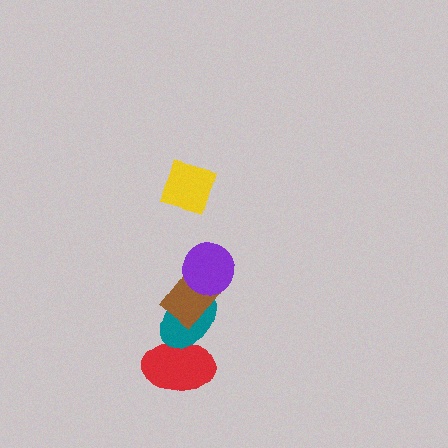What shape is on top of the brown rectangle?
The purple circle is on top of the brown rectangle.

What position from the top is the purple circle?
The purple circle is 2nd from the top.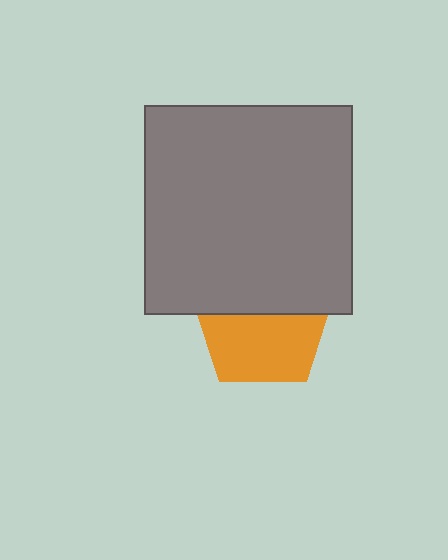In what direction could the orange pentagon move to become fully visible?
The orange pentagon could move down. That would shift it out from behind the gray square entirely.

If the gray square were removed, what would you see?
You would see the complete orange pentagon.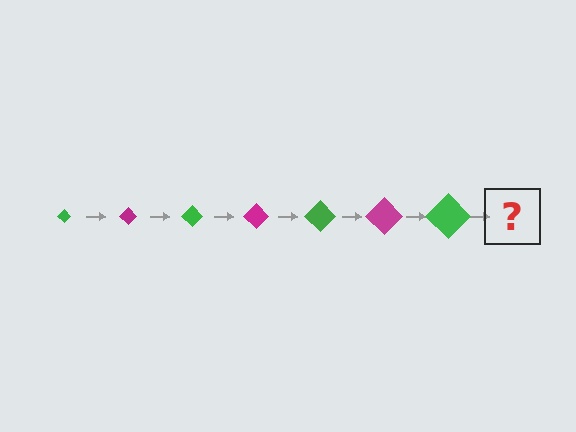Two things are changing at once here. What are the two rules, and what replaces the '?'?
The two rules are that the diamond grows larger each step and the color cycles through green and magenta. The '?' should be a magenta diamond, larger than the previous one.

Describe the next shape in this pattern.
It should be a magenta diamond, larger than the previous one.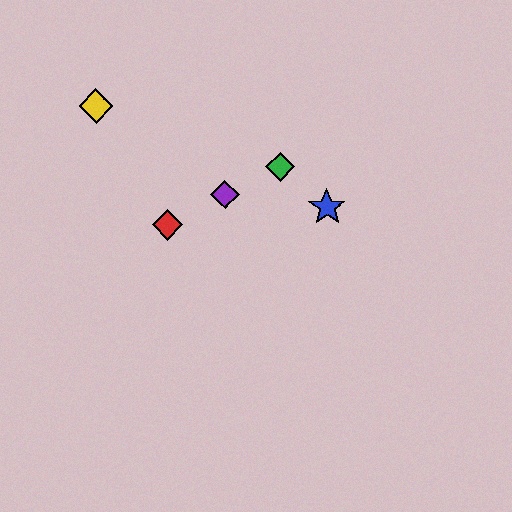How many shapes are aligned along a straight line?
3 shapes (the red diamond, the green diamond, the purple diamond) are aligned along a straight line.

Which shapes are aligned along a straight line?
The red diamond, the green diamond, the purple diamond are aligned along a straight line.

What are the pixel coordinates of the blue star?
The blue star is at (327, 208).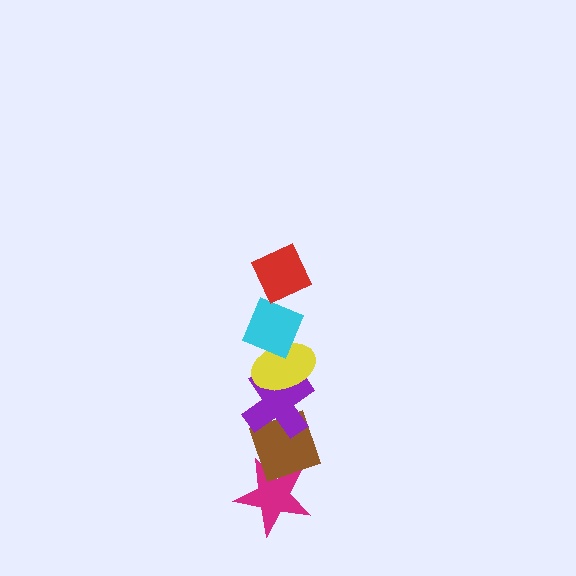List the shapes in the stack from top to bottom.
From top to bottom: the red diamond, the cyan diamond, the yellow ellipse, the purple cross, the brown diamond, the magenta star.